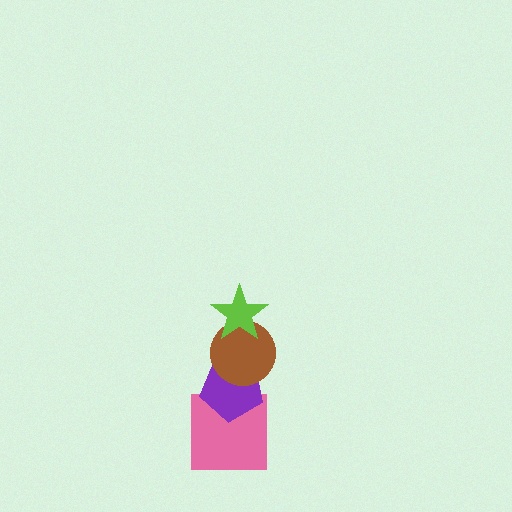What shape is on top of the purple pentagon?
The brown circle is on top of the purple pentagon.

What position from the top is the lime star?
The lime star is 1st from the top.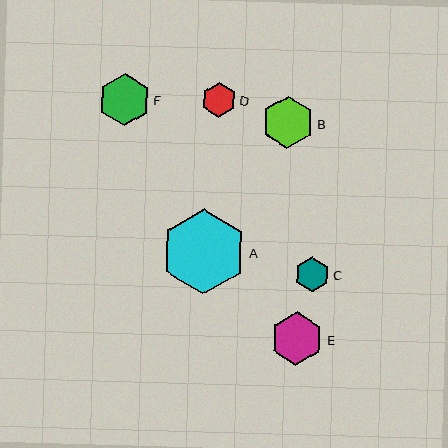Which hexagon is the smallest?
Hexagon C is the smallest with a size of approximately 34 pixels.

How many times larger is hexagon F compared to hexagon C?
Hexagon F is approximately 1.5 times the size of hexagon C.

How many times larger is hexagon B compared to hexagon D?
Hexagon B is approximately 1.5 times the size of hexagon D.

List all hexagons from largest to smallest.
From largest to smallest: A, E, F, B, D, C.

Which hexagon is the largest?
Hexagon A is the largest with a size of approximately 85 pixels.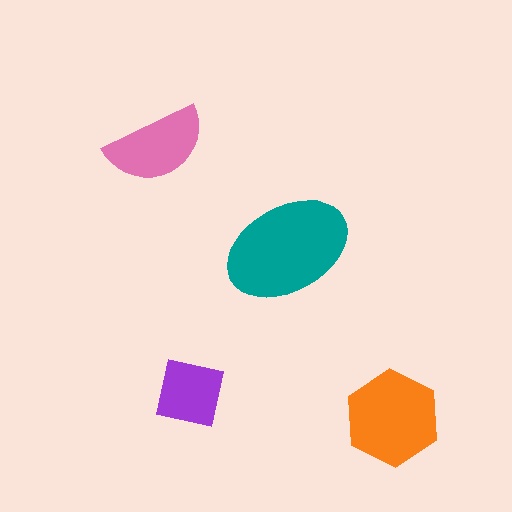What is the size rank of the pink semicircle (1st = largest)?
3rd.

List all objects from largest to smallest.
The teal ellipse, the orange hexagon, the pink semicircle, the purple square.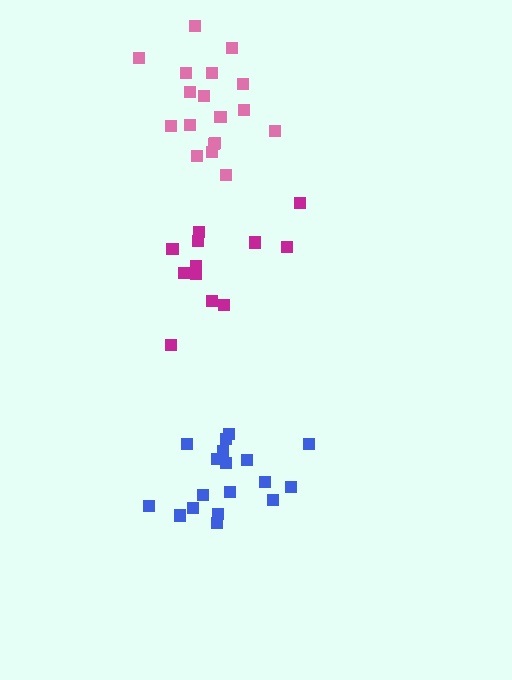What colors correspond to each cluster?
The clusters are colored: magenta, pink, blue.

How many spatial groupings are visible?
There are 3 spatial groupings.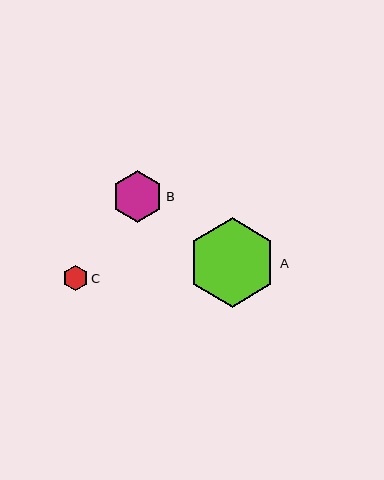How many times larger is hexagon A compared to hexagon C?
Hexagon A is approximately 3.5 times the size of hexagon C.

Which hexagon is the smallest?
Hexagon C is the smallest with a size of approximately 26 pixels.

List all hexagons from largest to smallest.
From largest to smallest: A, B, C.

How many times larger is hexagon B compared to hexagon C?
Hexagon B is approximately 2.0 times the size of hexagon C.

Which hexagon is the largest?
Hexagon A is the largest with a size of approximately 89 pixels.